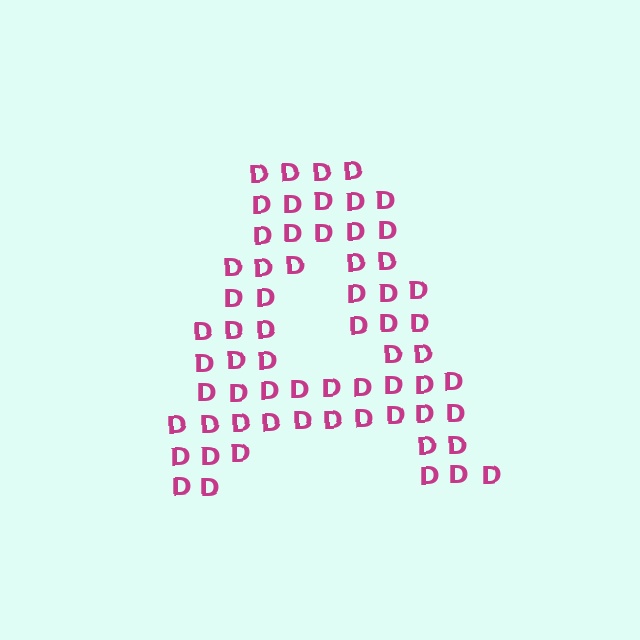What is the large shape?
The large shape is the letter A.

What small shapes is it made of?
It is made of small letter D's.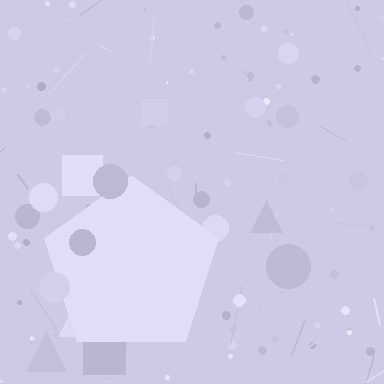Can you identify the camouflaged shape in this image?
The camouflaged shape is a pentagon.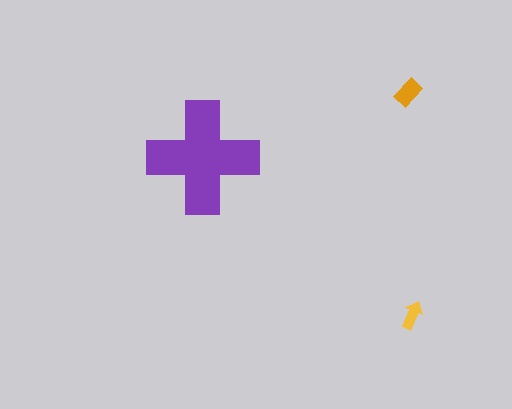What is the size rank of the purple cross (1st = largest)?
1st.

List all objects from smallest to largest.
The yellow arrow, the orange rectangle, the purple cross.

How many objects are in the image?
There are 3 objects in the image.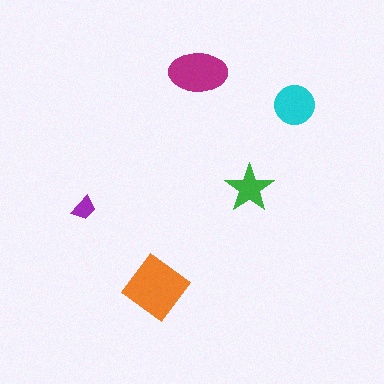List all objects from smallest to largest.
The purple trapezoid, the green star, the cyan circle, the magenta ellipse, the orange diamond.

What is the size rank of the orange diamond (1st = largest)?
1st.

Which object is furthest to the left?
The purple trapezoid is leftmost.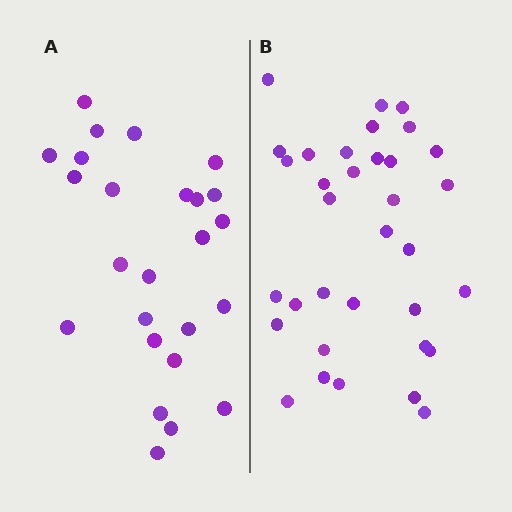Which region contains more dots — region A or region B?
Region B (the right region) has more dots.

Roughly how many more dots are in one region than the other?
Region B has roughly 8 or so more dots than region A.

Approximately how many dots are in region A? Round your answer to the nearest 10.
About 20 dots. (The exact count is 25, which rounds to 20.)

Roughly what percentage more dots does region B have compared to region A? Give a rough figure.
About 35% more.